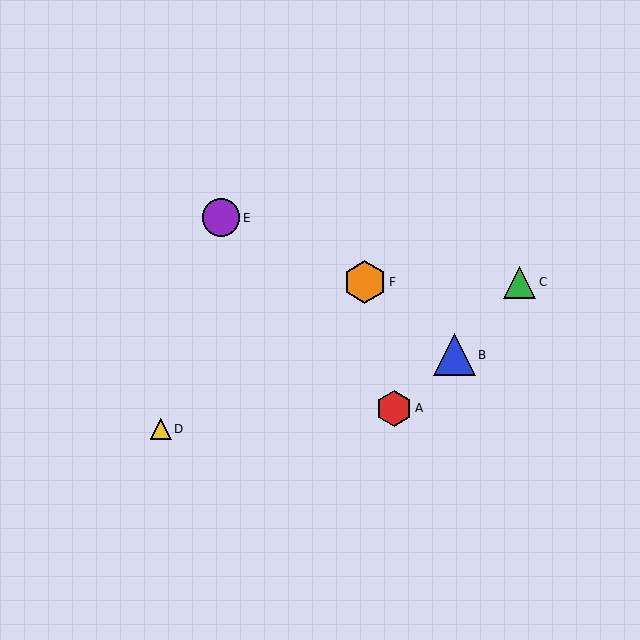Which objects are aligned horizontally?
Objects C, F are aligned horizontally.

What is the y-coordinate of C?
Object C is at y≈282.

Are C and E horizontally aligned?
No, C is at y≈282 and E is at y≈218.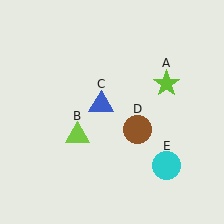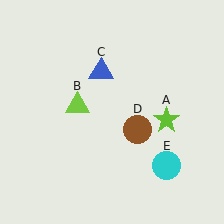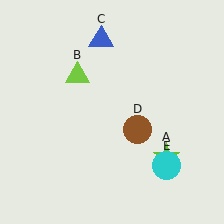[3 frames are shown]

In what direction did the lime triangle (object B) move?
The lime triangle (object B) moved up.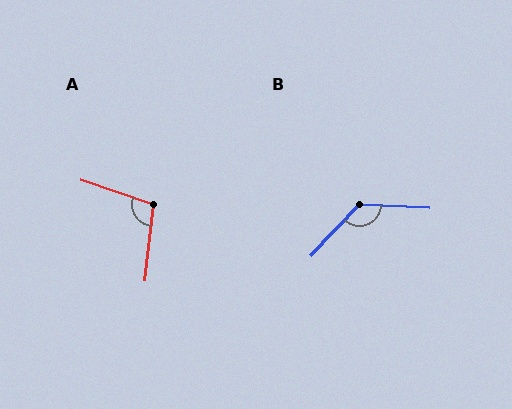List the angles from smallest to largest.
A (103°), B (131°).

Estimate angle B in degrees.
Approximately 131 degrees.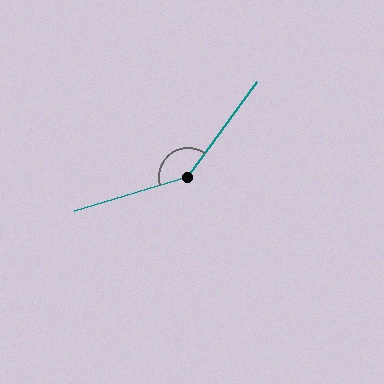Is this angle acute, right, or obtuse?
It is obtuse.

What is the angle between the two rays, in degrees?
Approximately 143 degrees.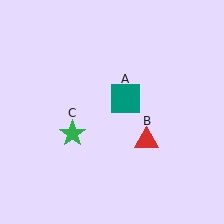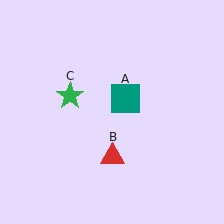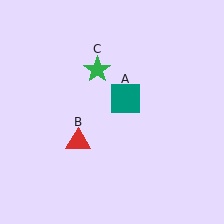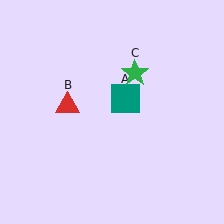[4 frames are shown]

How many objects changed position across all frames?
2 objects changed position: red triangle (object B), green star (object C).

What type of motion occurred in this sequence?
The red triangle (object B), green star (object C) rotated clockwise around the center of the scene.